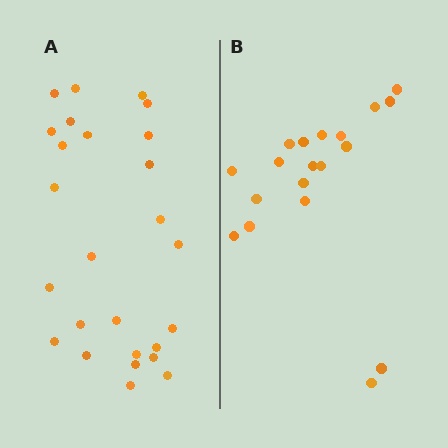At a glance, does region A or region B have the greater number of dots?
Region A (the left region) has more dots.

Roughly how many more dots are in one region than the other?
Region A has roughly 8 or so more dots than region B.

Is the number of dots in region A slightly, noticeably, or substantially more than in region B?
Region A has noticeably more, but not dramatically so. The ratio is roughly 1.4 to 1.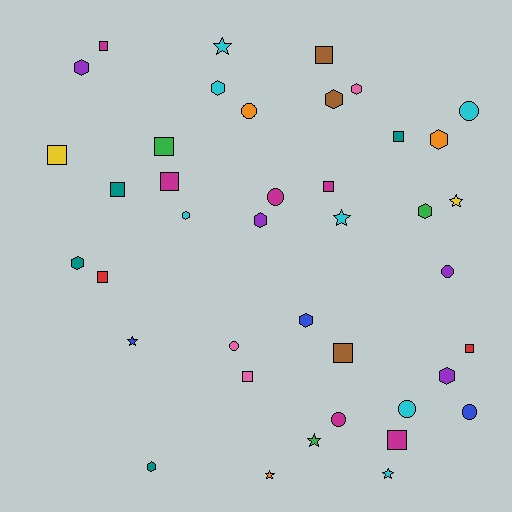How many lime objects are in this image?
There are no lime objects.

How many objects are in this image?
There are 40 objects.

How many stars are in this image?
There are 7 stars.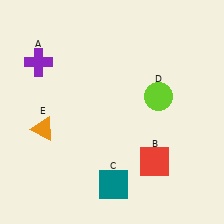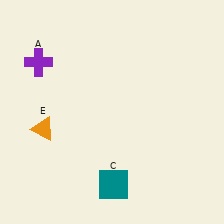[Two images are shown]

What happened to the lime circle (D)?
The lime circle (D) was removed in Image 2. It was in the top-right area of Image 1.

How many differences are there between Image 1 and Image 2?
There are 2 differences between the two images.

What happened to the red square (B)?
The red square (B) was removed in Image 2. It was in the bottom-right area of Image 1.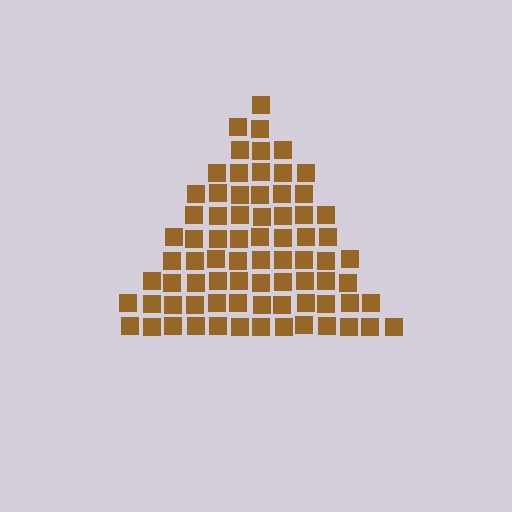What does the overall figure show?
The overall figure shows a triangle.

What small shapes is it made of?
It is made of small squares.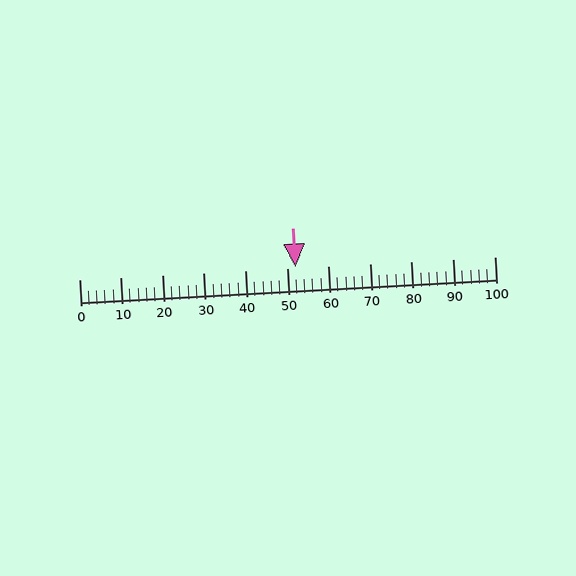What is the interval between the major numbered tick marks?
The major tick marks are spaced 10 units apart.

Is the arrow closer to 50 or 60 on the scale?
The arrow is closer to 50.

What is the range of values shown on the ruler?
The ruler shows values from 0 to 100.